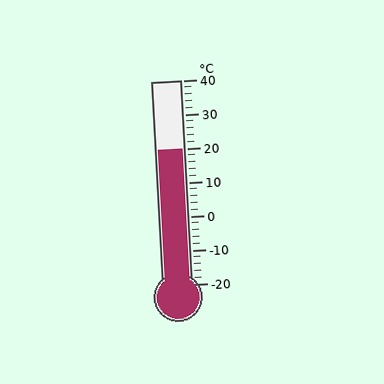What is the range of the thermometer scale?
The thermometer scale ranges from -20°C to 40°C.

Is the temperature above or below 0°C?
The temperature is above 0°C.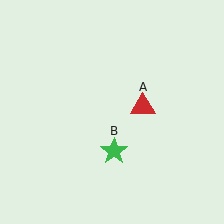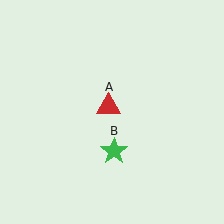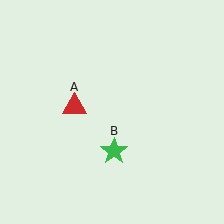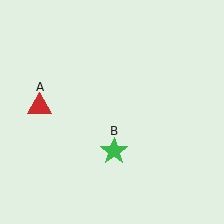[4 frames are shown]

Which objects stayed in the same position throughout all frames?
Green star (object B) remained stationary.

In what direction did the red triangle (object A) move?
The red triangle (object A) moved left.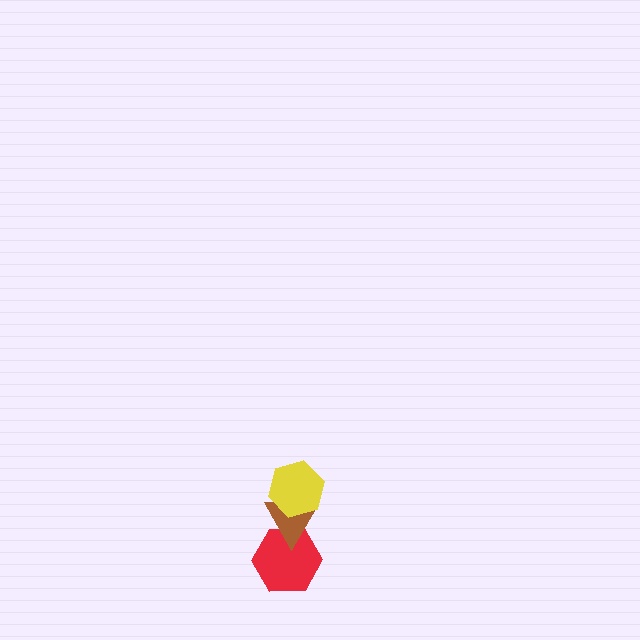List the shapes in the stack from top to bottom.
From top to bottom: the yellow hexagon, the brown triangle, the red hexagon.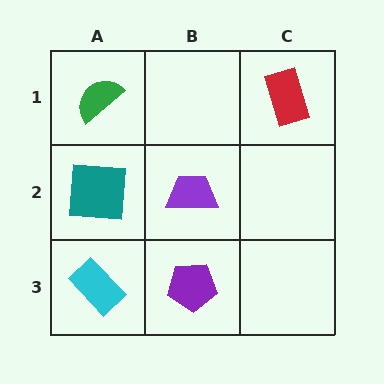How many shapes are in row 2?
2 shapes.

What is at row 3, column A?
A cyan rectangle.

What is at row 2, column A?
A teal square.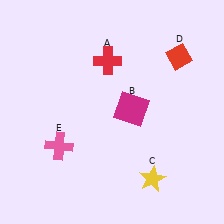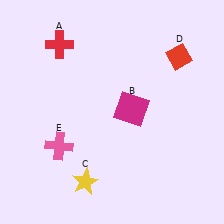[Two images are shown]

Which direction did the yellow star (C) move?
The yellow star (C) moved left.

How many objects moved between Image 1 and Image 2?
2 objects moved between the two images.